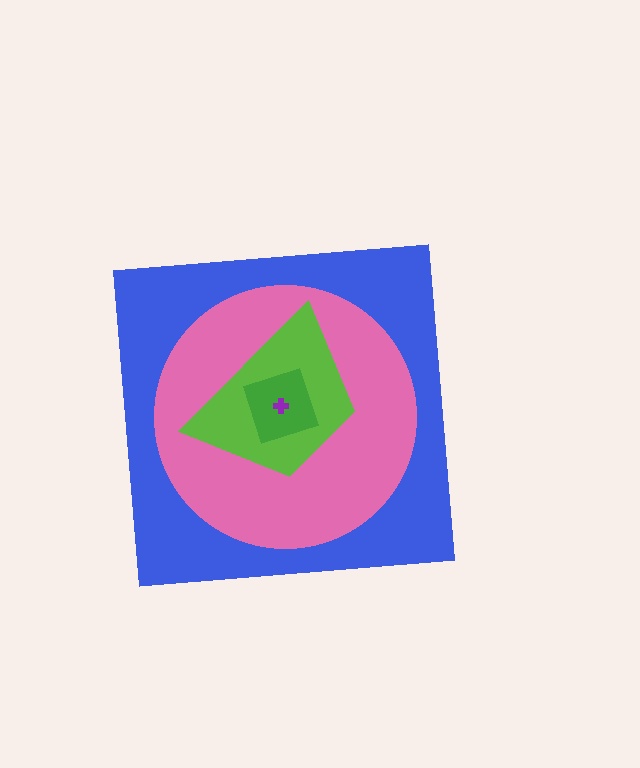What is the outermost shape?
The blue square.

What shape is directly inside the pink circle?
The lime trapezoid.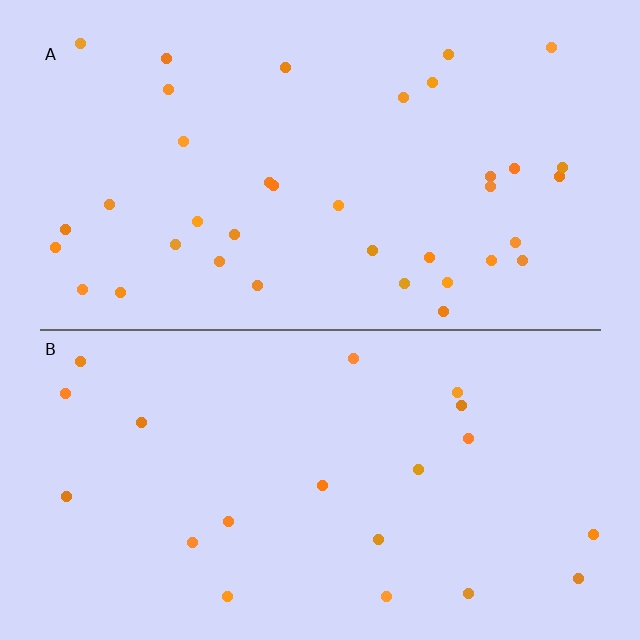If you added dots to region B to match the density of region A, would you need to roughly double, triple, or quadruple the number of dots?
Approximately double.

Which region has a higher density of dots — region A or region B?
A (the top).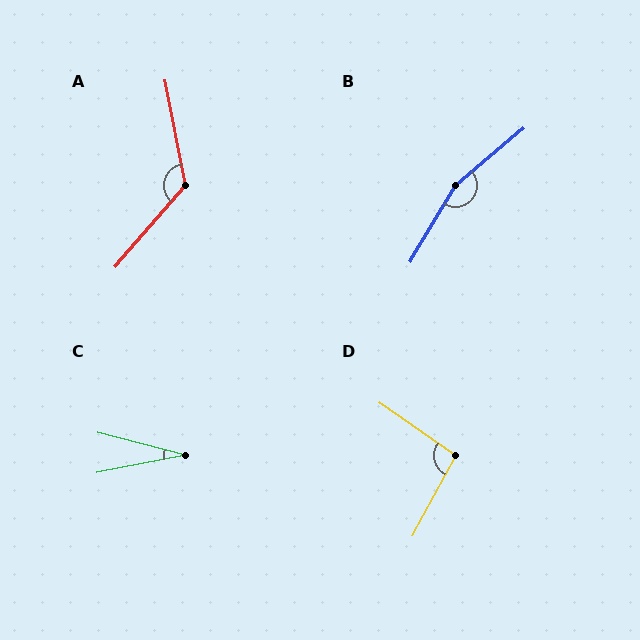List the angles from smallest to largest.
C (26°), D (96°), A (129°), B (161°).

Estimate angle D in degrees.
Approximately 96 degrees.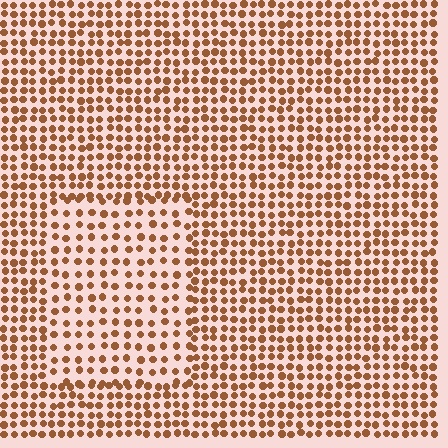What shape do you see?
I see a rectangle.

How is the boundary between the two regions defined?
The boundary is defined by a change in element density (approximately 1.6x ratio). All elements are the same color, size, and shape.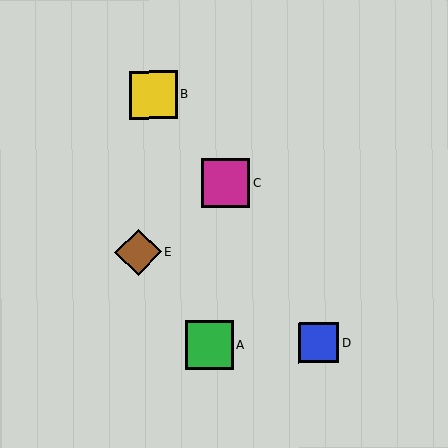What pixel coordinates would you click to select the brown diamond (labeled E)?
Click at (138, 252) to select the brown diamond E.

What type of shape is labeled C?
Shape C is a magenta square.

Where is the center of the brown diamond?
The center of the brown diamond is at (138, 252).